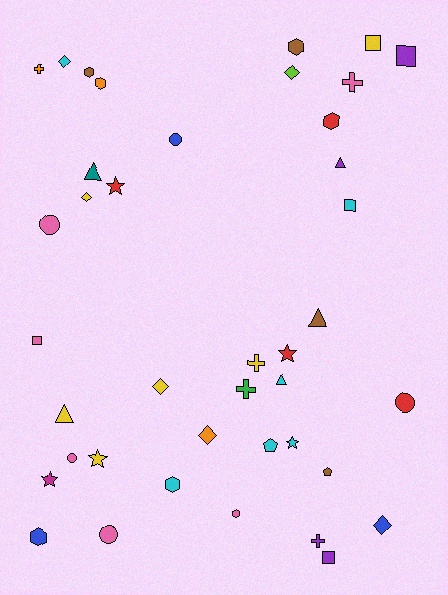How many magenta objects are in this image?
There is 1 magenta object.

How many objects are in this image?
There are 40 objects.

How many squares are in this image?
There are 5 squares.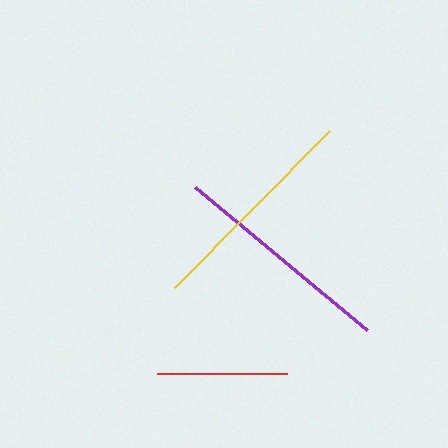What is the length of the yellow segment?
The yellow segment is approximately 220 pixels long.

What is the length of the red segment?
The red segment is approximately 129 pixels long.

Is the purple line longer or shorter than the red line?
The purple line is longer than the red line.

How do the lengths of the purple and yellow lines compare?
The purple and yellow lines are approximately the same length.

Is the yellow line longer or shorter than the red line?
The yellow line is longer than the red line.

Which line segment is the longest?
The purple line is the longest at approximately 223 pixels.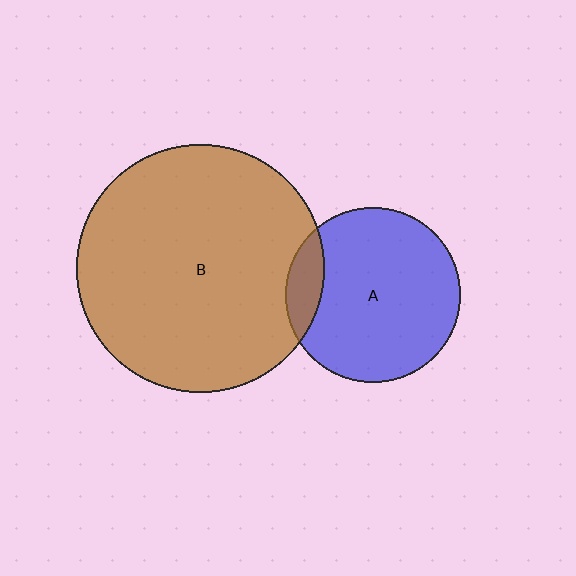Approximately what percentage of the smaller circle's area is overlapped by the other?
Approximately 10%.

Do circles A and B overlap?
Yes.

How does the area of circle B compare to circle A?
Approximately 2.0 times.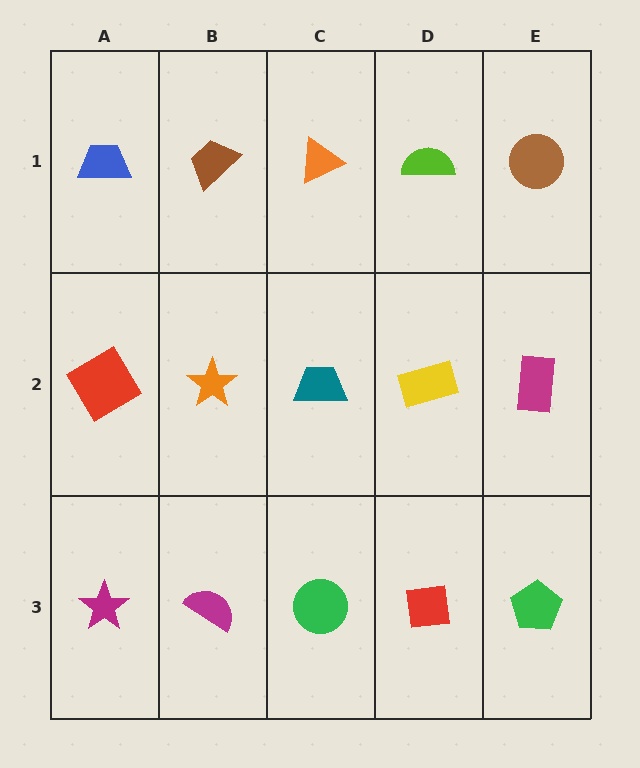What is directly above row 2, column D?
A lime semicircle.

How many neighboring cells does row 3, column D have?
3.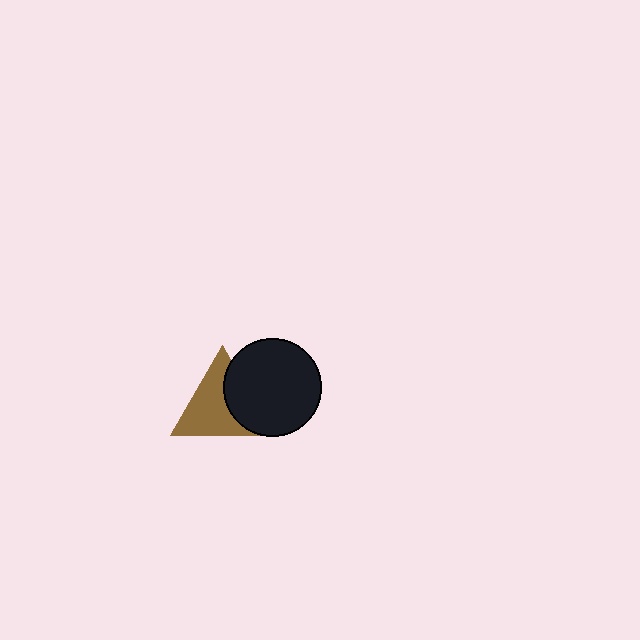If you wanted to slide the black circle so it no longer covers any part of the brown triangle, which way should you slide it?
Slide it right — that is the most direct way to separate the two shapes.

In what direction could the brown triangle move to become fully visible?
The brown triangle could move left. That would shift it out from behind the black circle entirely.